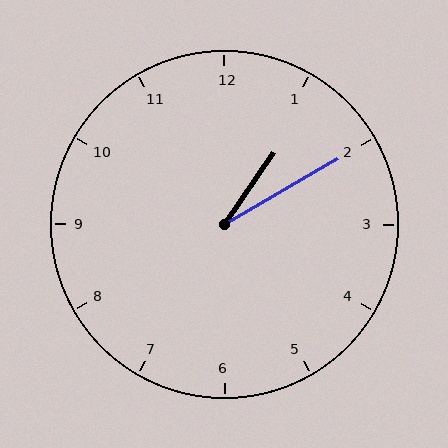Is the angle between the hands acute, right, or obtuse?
It is acute.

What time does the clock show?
1:10.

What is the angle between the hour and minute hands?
Approximately 25 degrees.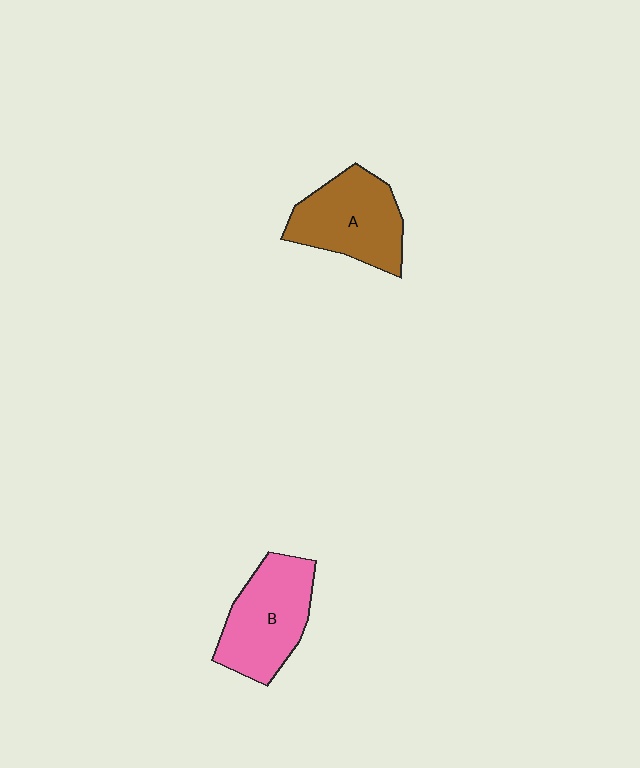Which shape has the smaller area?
Shape A (brown).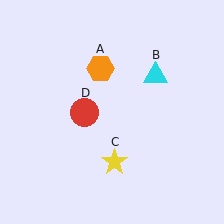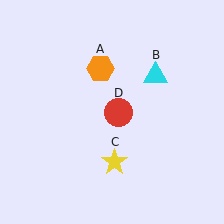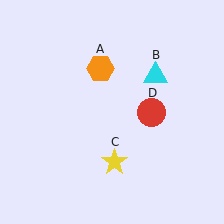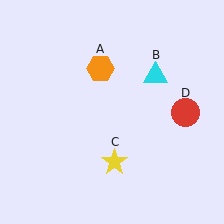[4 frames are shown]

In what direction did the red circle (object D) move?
The red circle (object D) moved right.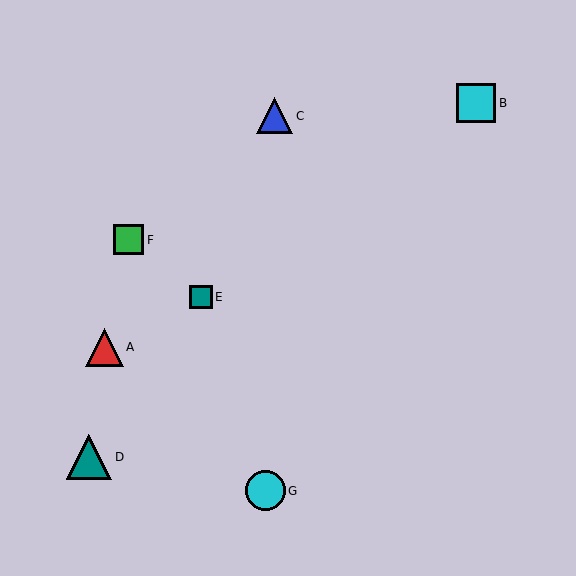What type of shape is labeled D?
Shape D is a teal triangle.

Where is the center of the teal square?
The center of the teal square is at (201, 297).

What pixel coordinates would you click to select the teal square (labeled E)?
Click at (201, 297) to select the teal square E.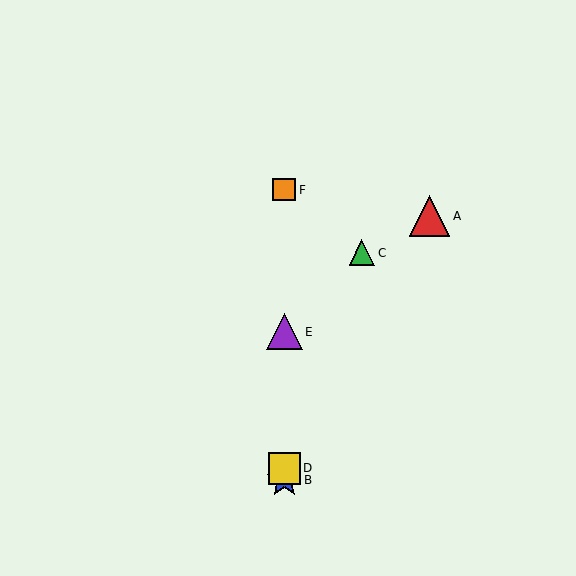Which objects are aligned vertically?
Objects B, D, E, F are aligned vertically.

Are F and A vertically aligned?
No, F is at x≈284 and A is at x≈430.